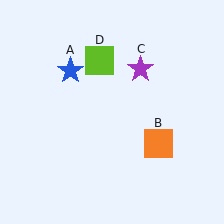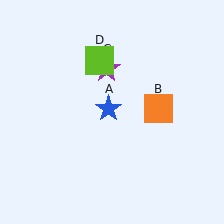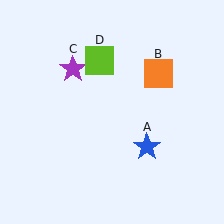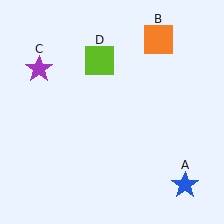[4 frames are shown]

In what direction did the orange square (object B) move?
The orange square (object B) moved up.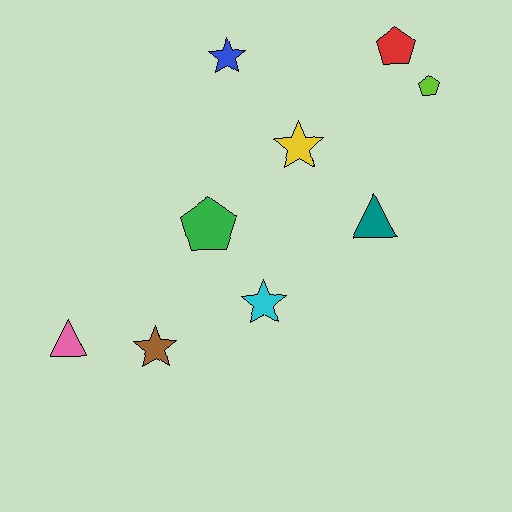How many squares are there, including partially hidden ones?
There are no squares.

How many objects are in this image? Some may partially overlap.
There are 9 objects.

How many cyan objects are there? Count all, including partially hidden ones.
There is 1 cyan object.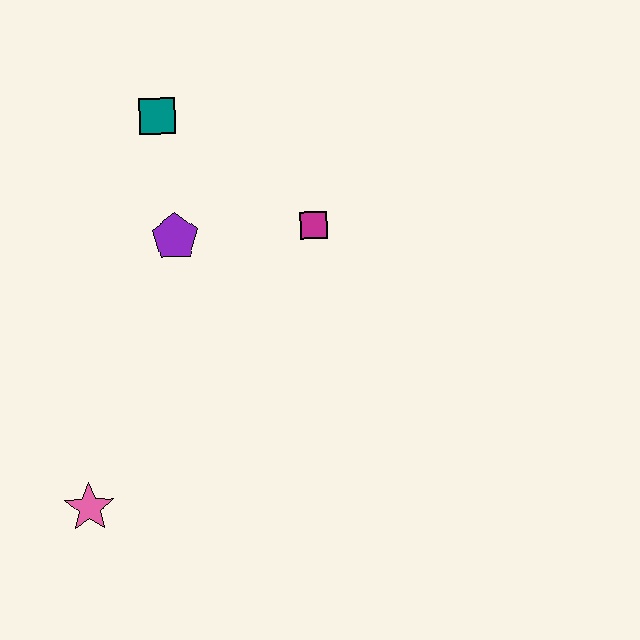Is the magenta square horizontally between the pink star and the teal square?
No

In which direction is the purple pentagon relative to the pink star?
The purple pentagon is above the pink star.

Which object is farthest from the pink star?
The teal square is farthest from the pink star.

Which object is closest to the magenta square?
The purple pentagon is closest to the magenta square.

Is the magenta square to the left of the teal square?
No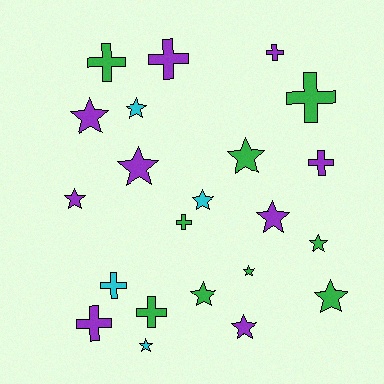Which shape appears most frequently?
Star, with 13 objects.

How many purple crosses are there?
There are 4 purple crosses.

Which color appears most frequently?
Purple, with 9 objects.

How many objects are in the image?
There are 22 objects.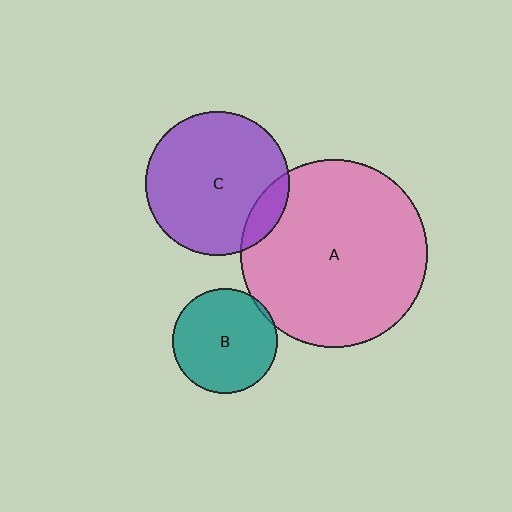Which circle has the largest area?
Circle A (pink).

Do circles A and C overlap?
Yes.